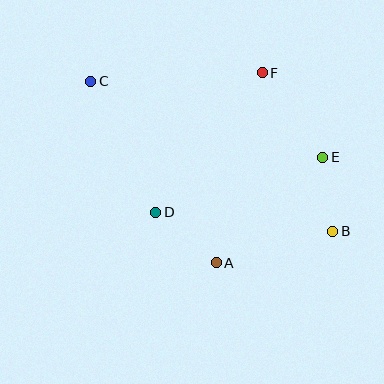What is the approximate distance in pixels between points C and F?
The distance between C and F is approximately 172 pixels.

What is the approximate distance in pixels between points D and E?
The distance between D and E is approximately 176 pixels.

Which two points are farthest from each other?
Points B and C are farthest from each other.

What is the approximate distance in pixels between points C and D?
The distance between C and D is approximately 146 pixels.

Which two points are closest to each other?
Points B and E are closest to each other.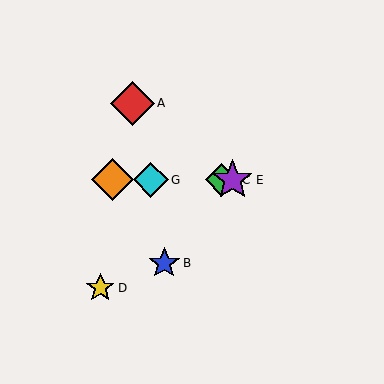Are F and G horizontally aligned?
Yes, both are at y≈180.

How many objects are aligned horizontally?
4 objects (C, E, F, G) are aligned horizontally.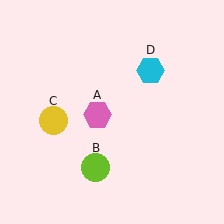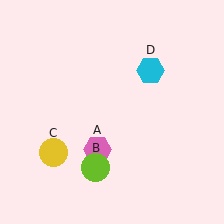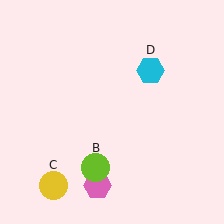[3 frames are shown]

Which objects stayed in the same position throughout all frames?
Lime circle (object B) and cyan hexagon (object D) remained stationary.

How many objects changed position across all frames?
2 objects changed position: pink hexagon (object A), yellow circle (object C).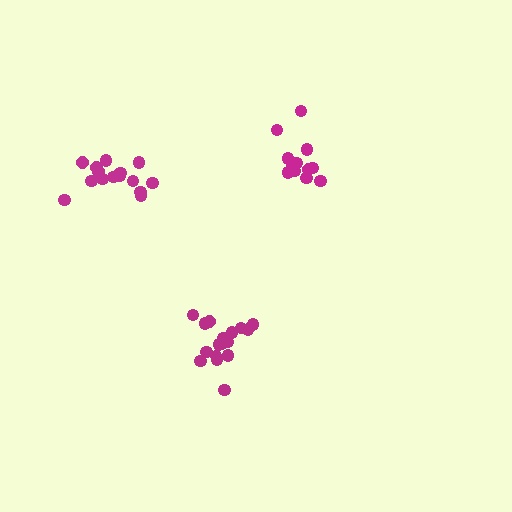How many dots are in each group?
Group 1: 12 dots, Group 2: 17 dots, Group 3: 16 dots (45 total).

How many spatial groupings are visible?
There are 3 spatial groupings.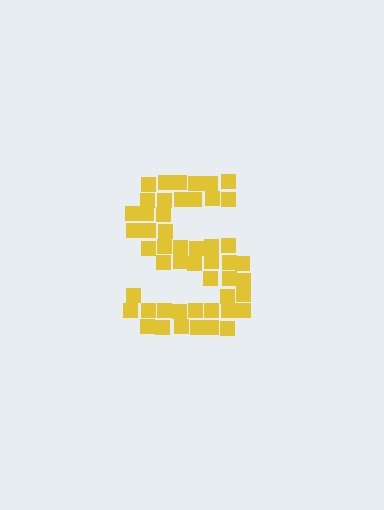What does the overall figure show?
The overall figure shows the letter S.